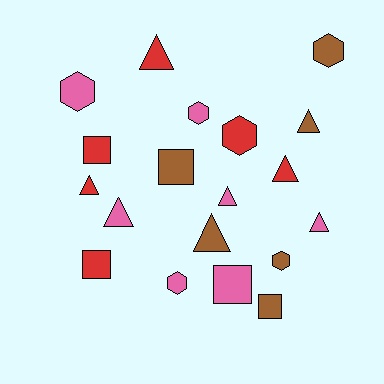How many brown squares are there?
There are 2 brown squares.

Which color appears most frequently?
Pink, with 7 objects.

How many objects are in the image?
There are 19 objects.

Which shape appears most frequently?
Triangle, with 8 objects.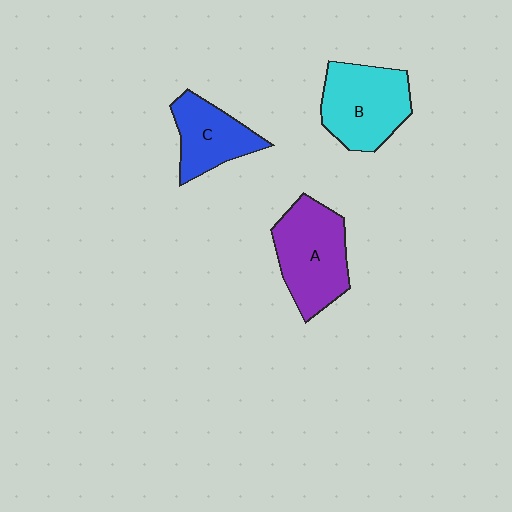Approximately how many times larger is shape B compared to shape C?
Approximately 1.3 times.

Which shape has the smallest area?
Shape C (blue).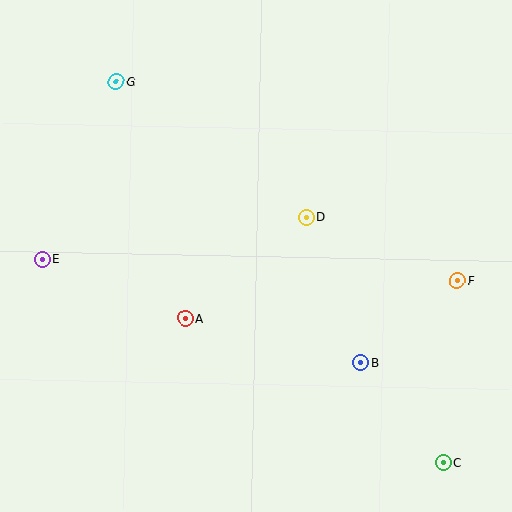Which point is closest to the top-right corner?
Point F is closest to the top-right corner.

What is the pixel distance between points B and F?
The distance between B and F is 127 pixels.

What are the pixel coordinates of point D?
Point D is at (306, 217).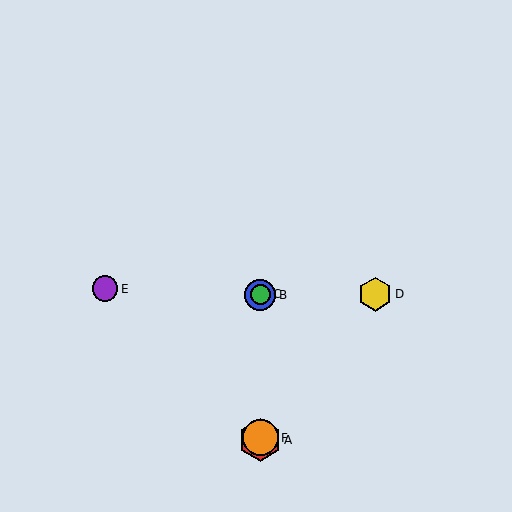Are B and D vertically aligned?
No, B is at x≈260 and D is at x≈375.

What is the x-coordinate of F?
Object F is at x≈260.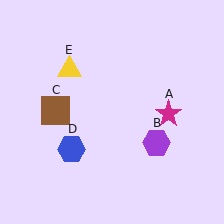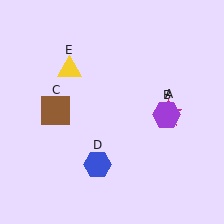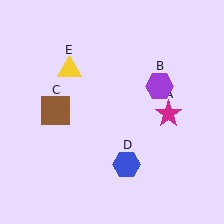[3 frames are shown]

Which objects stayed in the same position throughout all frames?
Magenta star (object A) and brown square (object C) and yellow triangle (object E) remained stationary.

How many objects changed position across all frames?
2 objects changed position: purple hexagon (object B), blue hexagon (object D).